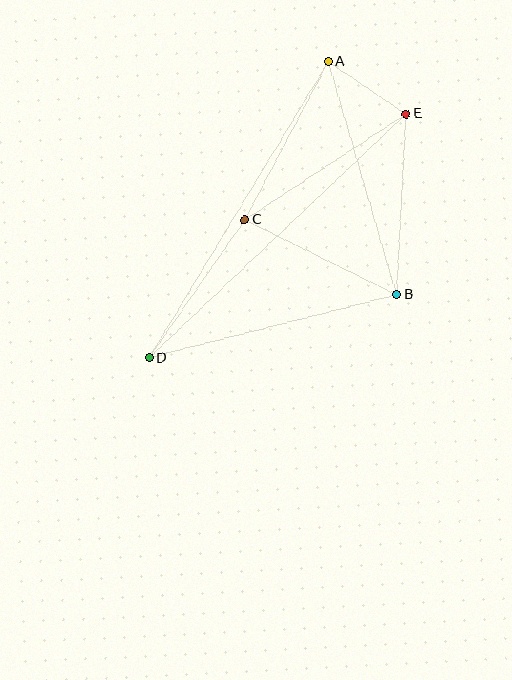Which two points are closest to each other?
Points A and E are closest to each other.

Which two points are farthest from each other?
Points D and E are farthest from each other.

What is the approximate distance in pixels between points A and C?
The distance between A and C is approximately 179 pixels.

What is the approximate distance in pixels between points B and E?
The distance between B and E is approximately 181 pixels.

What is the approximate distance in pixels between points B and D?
The distance between B and D is approximately 256 pixels.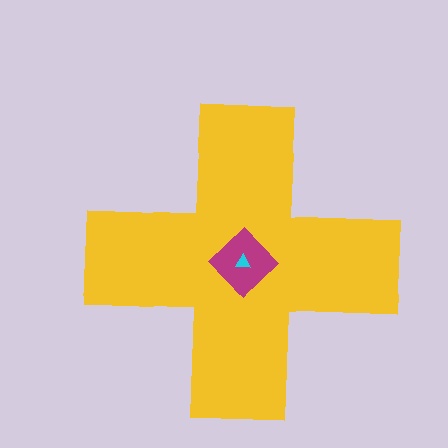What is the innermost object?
The cyan triangle.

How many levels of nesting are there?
3.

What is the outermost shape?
The yellow cross.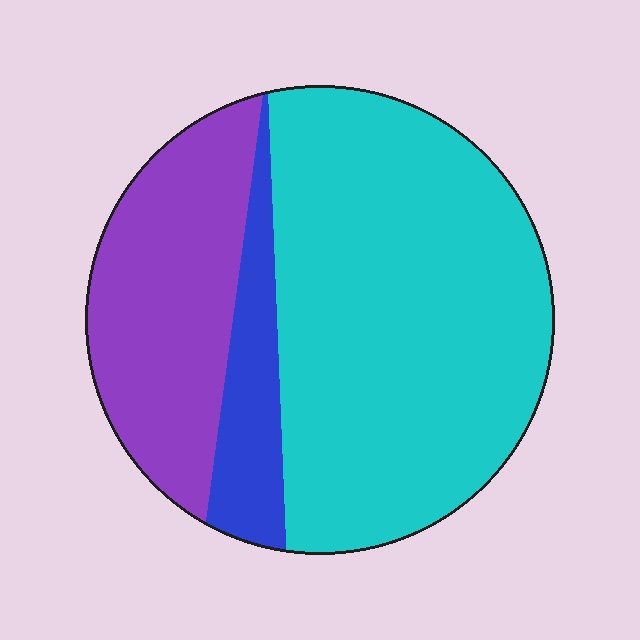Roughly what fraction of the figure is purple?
Purple covers 27% of the figure.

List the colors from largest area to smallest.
From largest to smallest: cyan, purple, blue.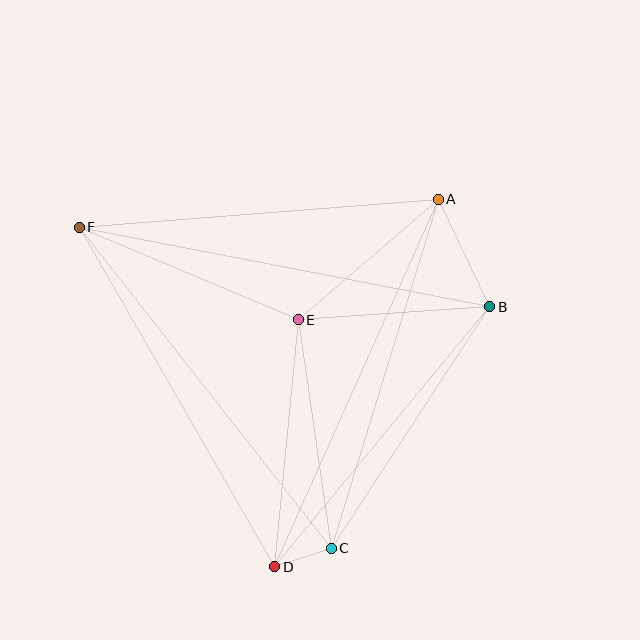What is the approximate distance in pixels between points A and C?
The distance between A and C is approximately 365 pixels.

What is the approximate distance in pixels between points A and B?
The distance between A and B is approximately 119 pixels.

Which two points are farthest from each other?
Points B and F are farthest from each other.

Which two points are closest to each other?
Points C and D are closest to each other.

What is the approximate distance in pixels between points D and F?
The distance between D and F is approximately 392 pixels.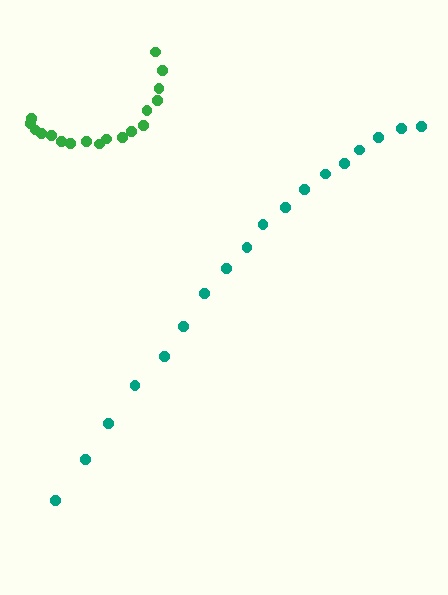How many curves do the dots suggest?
There are 2 distinct paths.